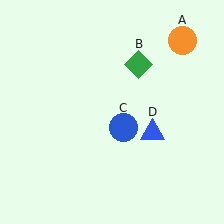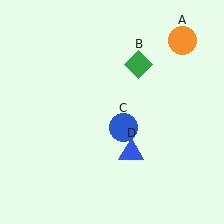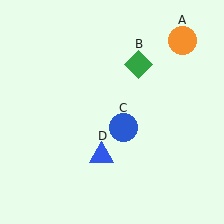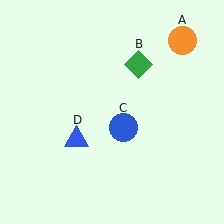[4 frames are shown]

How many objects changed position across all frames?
1 object changed position: blue triangle (object D).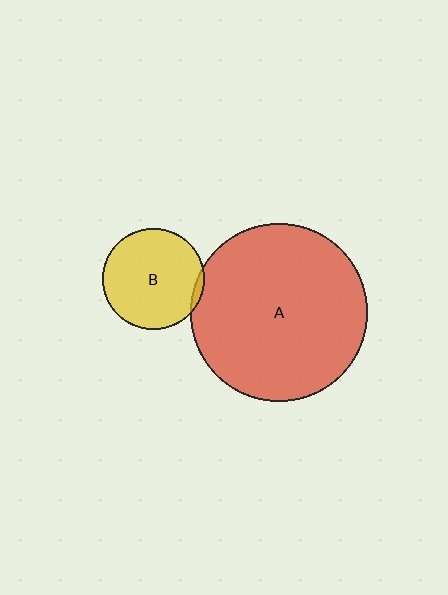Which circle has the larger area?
Circle A (red).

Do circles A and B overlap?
Yes.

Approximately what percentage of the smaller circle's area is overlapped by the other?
Approximately 5%.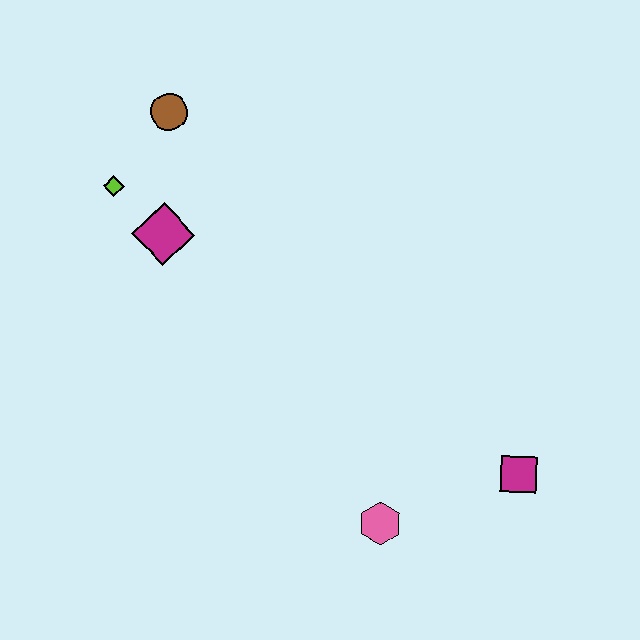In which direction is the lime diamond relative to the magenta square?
The lime diamond is to the left of the magenta square.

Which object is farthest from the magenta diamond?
The magenta square is farthest from the magenta diamond.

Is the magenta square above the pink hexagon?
Yes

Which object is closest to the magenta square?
The pink hexagon is closest to the magenta square.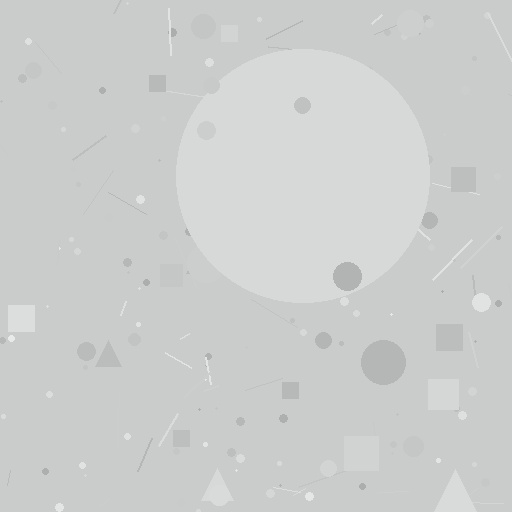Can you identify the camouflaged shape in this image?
The camouflaged shape is a circle.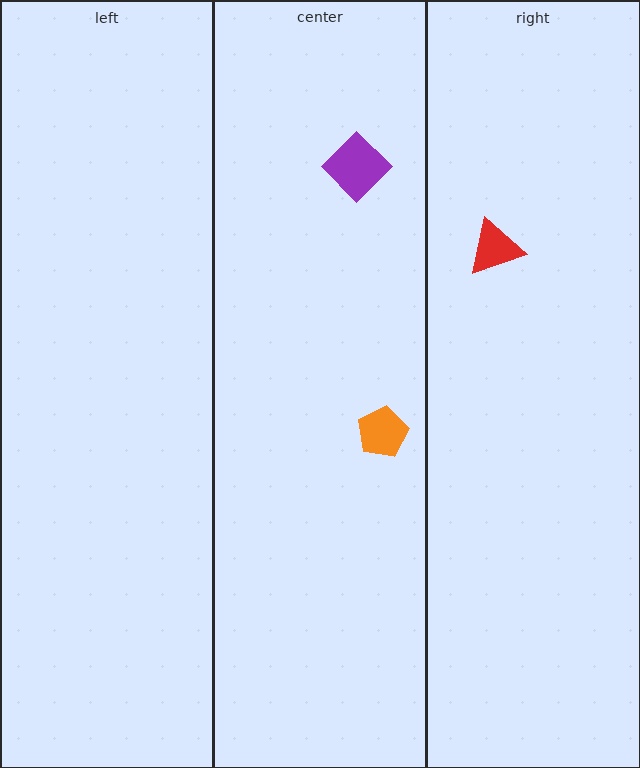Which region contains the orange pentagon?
The center region.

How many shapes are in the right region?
1.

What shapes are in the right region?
The red triangle.